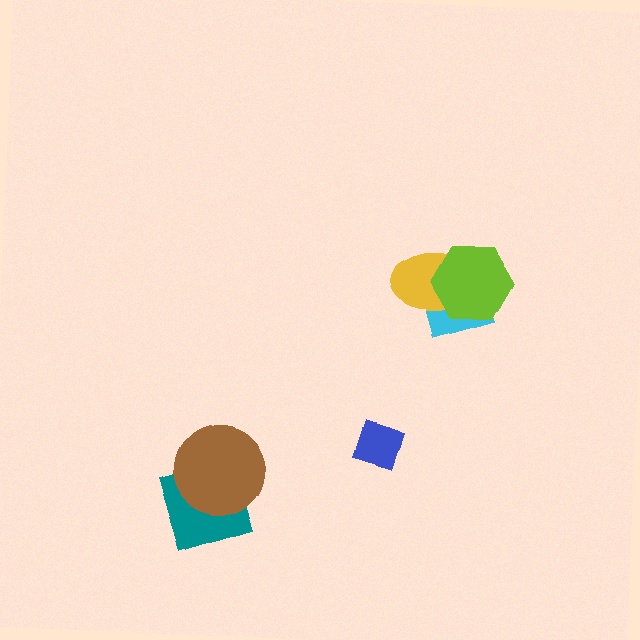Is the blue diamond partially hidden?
No, no other shape covers it.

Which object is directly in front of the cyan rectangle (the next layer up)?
The yellow ellipse is directly in front of the cyan rectangle.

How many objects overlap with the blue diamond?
0 objects overlap with the blue diamond.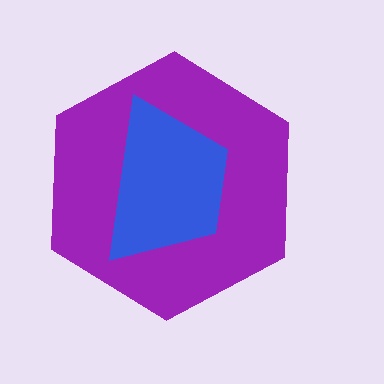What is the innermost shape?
The blue trapezoid.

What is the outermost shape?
The purple hexagon.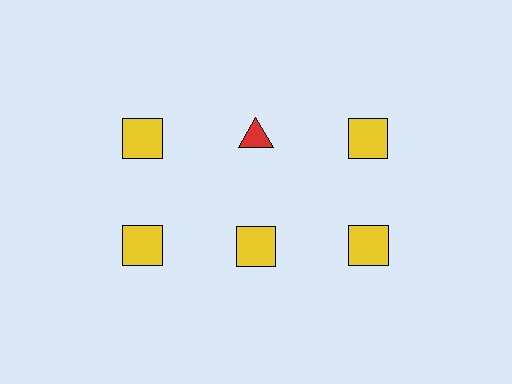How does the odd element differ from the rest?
It differs in both color (red instead of yellow) and shape (triangle instead of square).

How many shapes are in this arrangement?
There are 6 shapes arranged in a grid pattern.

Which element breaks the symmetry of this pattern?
The red triangle in the top row, second from left column breaks the symmetry. All other shapes are yellow squares.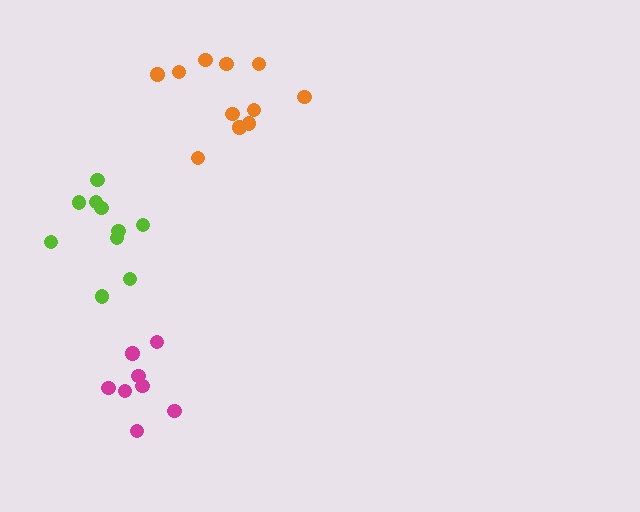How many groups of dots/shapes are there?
There are 3 groups.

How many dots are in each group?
Group 1: 8 dots, Group 2: 11 dots, Group 3: 10 dots (29 total).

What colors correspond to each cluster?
The clusters are colored: magenta, orange, lime.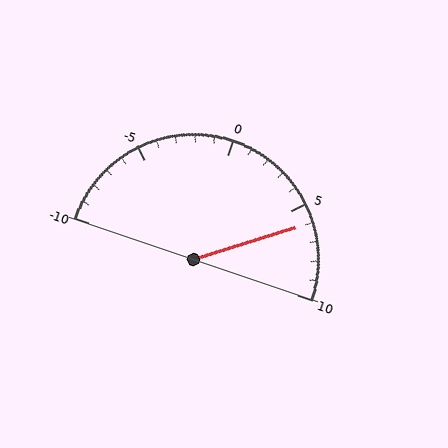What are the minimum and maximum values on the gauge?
The gauge ranges from -10 to 10.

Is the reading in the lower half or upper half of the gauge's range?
The reading is in the upper half of the range (-10 to 10).